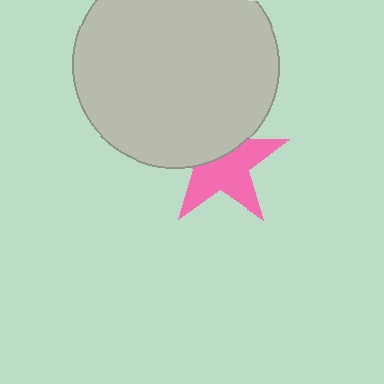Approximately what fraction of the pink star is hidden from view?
Roughly 41% of the pink star is hidden behind the light gray circle.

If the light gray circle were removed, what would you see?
You would see the complete pink star.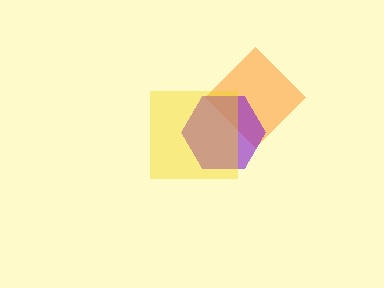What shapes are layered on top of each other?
The layered shapes are: an orange diamond, a purple hexagon, a yellow square.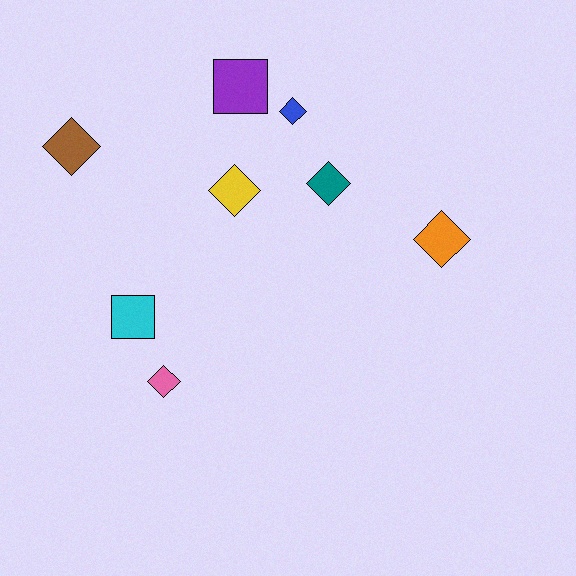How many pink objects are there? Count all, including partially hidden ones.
There is 1 pink object.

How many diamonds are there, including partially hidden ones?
There are 6 diamonds.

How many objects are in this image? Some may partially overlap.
There are 8 objects.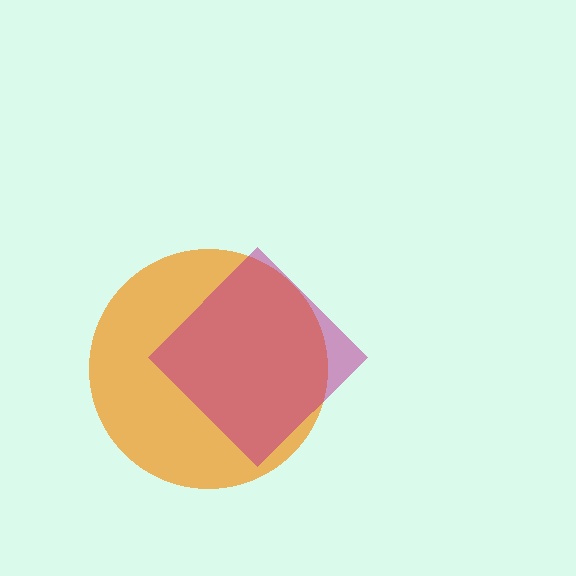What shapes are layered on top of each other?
The layered shapes are: an orange circle, a magenta diamond.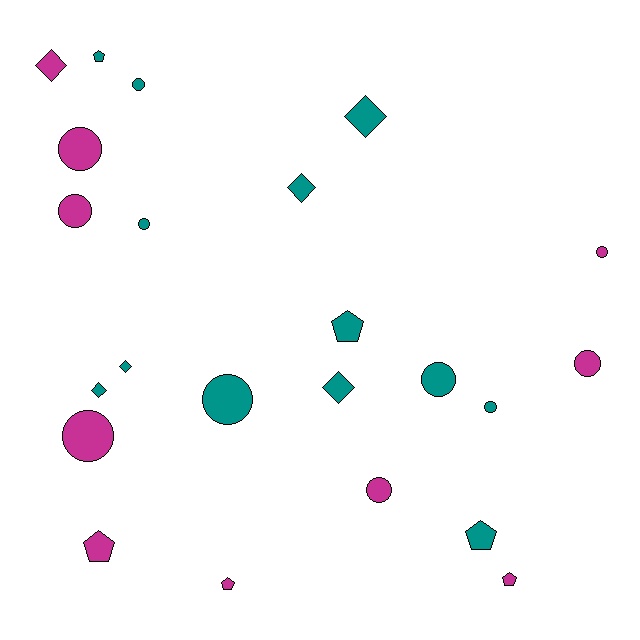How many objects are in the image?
There are 23 objects.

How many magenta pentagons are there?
There are 3 magenta pentagons.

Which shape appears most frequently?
Circle, with 11 objects.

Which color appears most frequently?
Teal, with 13 objects.